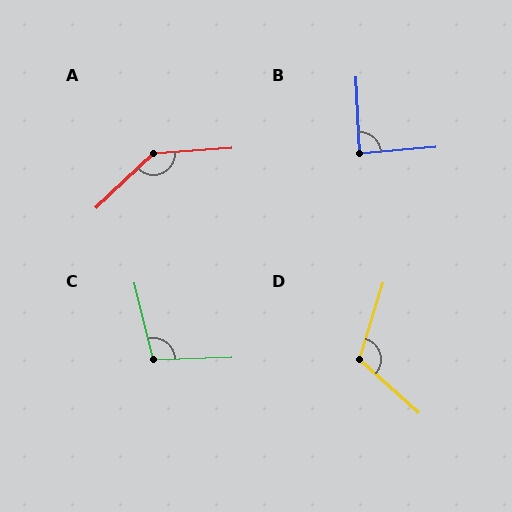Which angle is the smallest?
B, at approximately 88 degrees.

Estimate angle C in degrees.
Approximately 102 degrees.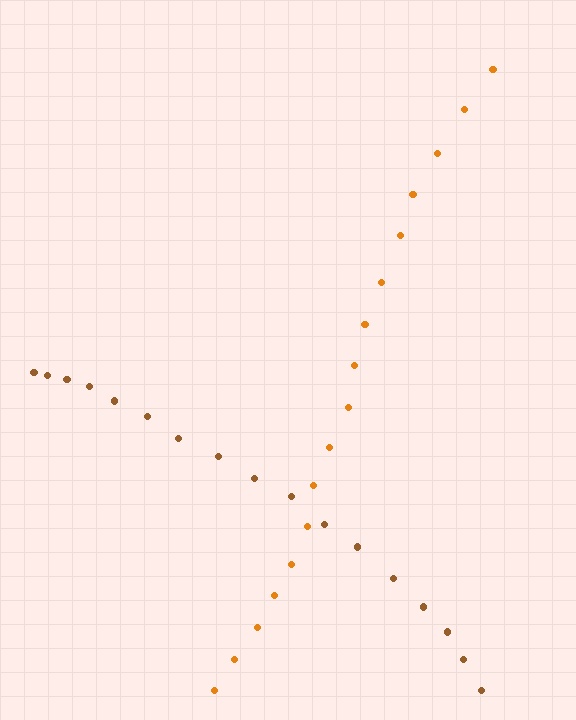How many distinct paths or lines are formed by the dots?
There are 2 distinct paths.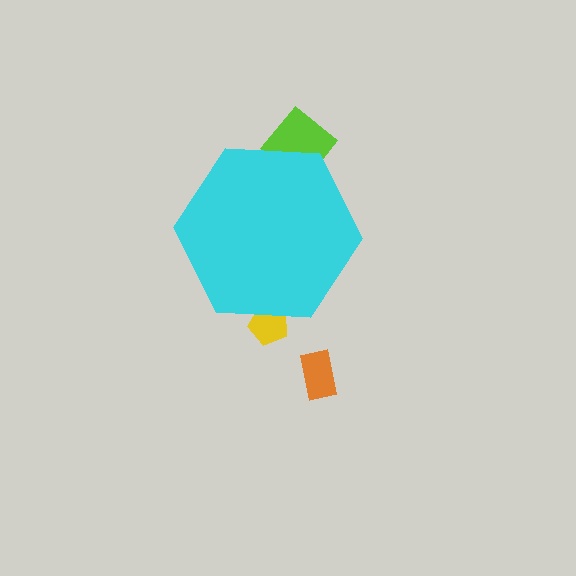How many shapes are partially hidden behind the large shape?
2 shapes are partially hidden.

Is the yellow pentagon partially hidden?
Yes, the yellow pentagon is partially hidden behind the cyan hexagon.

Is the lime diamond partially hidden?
Yes, the lime diamond is partially hidden behind the cyan hexagon.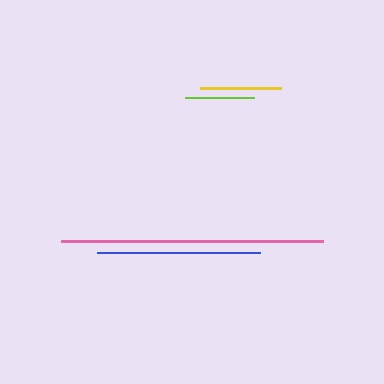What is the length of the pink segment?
The pink segment is approximately 262 pixels long.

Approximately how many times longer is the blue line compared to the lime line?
The blue line is approximately 2.4 times the length of the lime line.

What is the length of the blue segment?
The blue segment is approximately 163 pixels long.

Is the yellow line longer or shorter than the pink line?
The pink line is longer than the yellow line.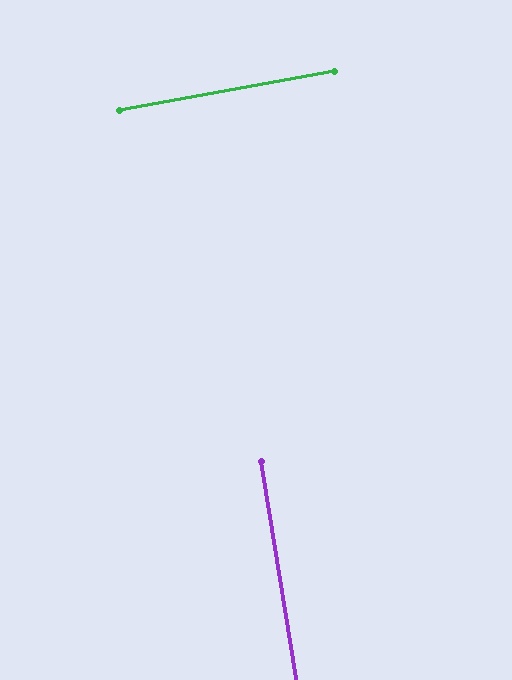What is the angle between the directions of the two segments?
Approximately 89 degrees.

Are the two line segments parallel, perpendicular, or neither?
Perpendicular — they meet at approximately 89°.